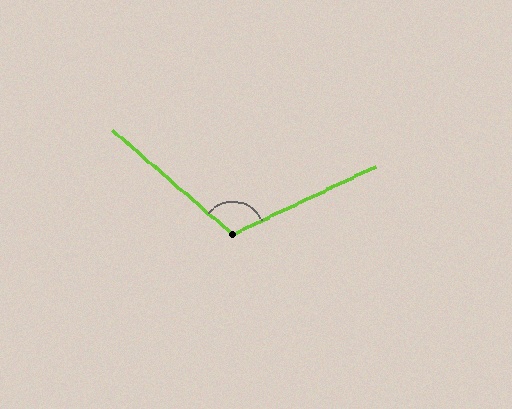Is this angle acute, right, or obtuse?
It is obtuse.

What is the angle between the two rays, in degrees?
Approximately 114 degrees.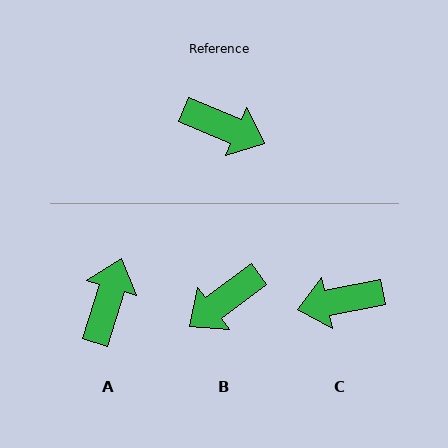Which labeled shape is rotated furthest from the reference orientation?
C, about 146 degrees away.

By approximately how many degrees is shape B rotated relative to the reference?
Approximately 120 degrees clockwise.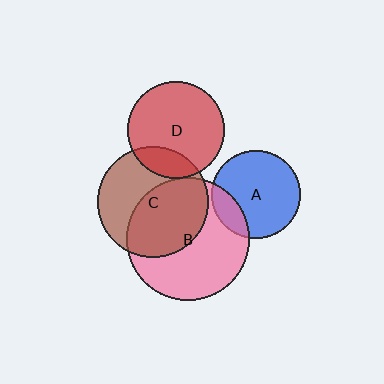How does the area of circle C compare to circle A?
Approximately 1.6 times.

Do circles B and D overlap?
Yes.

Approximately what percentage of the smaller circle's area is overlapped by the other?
Approximately 5%.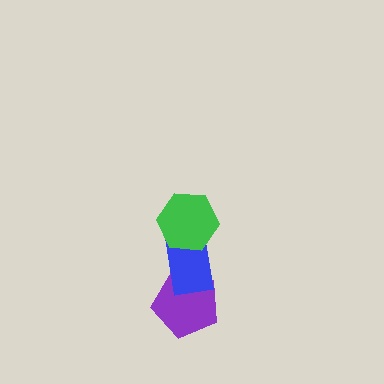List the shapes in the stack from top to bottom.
From top to bottom: the green hexagon, the blue rectangle, the purple pentagon.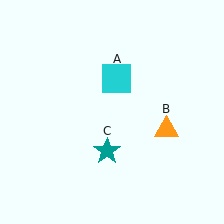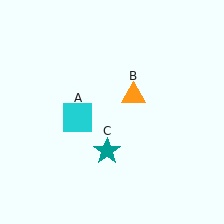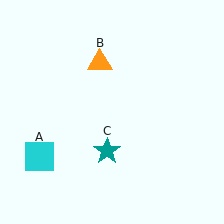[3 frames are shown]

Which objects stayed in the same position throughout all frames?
Teal star (object C) remained stationary.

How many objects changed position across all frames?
2 objects changed position: cyan square (object A), orange triangle (object B).